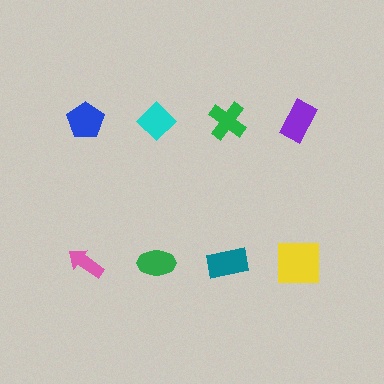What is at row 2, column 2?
A green ellipse.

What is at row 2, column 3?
A teal rectangle.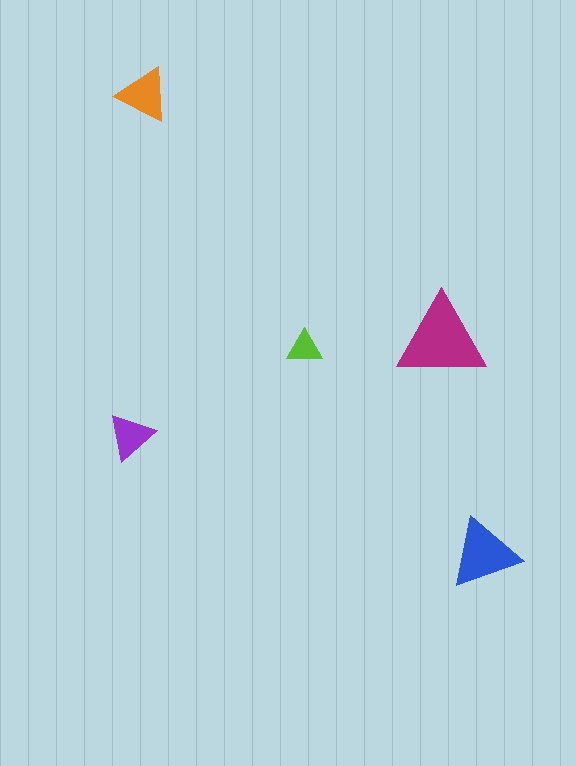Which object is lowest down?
The blue triangle is bottommost.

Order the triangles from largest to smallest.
the magenta one, the blue one, the orange one, the purple one, the lime one.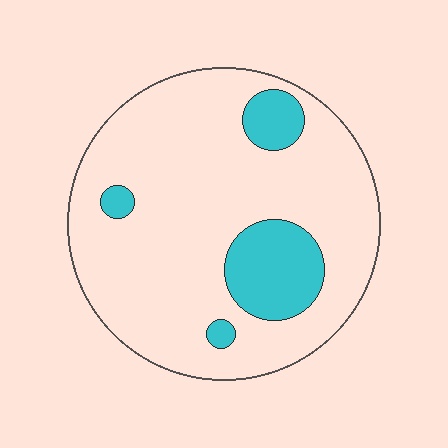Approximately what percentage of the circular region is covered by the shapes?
Approximately 15%.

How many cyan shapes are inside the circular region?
4.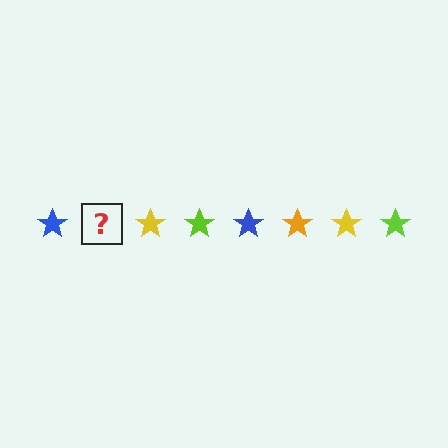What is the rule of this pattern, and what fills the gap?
The rule is that the pattern cycles through blue, orange, yellow, lime stars. The gap should be filled with an orange star.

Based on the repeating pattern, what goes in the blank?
The blank should be an orange star.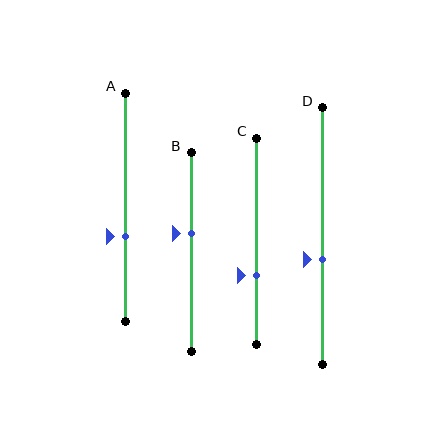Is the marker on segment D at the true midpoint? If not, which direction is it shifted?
No, the marker on segment D is shifted downward by about 9% of the segment length.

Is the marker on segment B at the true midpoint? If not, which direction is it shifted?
No, the marker on segment B is shifted upward by about 10% of the segment length.